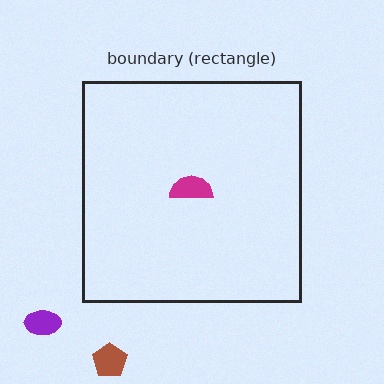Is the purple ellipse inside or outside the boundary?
Outside.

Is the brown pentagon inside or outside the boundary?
Outside.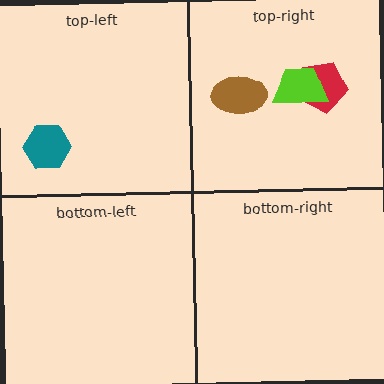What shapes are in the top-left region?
The teal hexagon.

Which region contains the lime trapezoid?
The top-right region.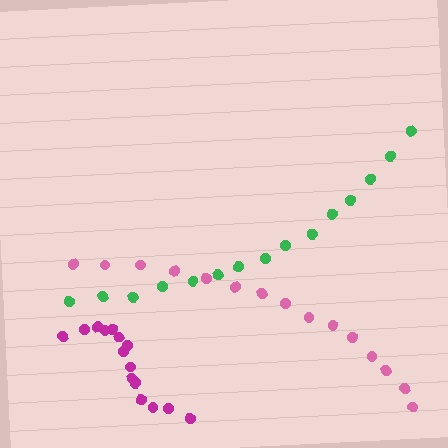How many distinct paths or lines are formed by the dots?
There are 3 distinct paths.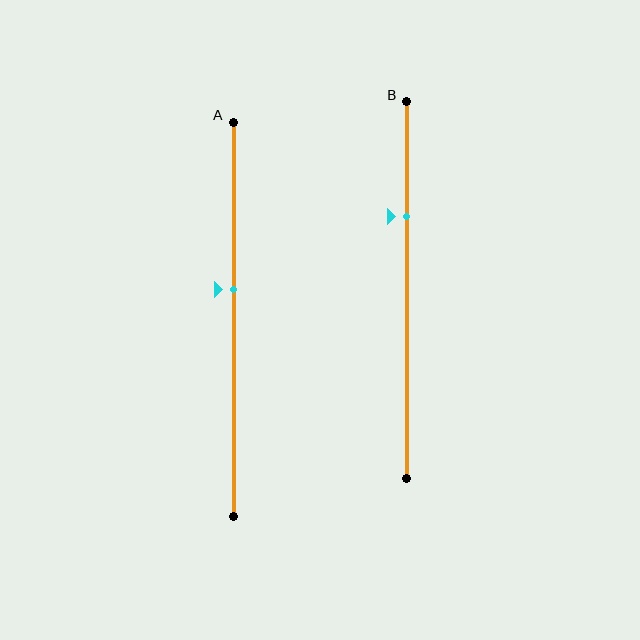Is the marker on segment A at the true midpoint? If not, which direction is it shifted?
No, the marker on segment A is shifted upward by about 8% of the segment length.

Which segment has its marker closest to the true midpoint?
Segment A has its marker closest to the true midpoint.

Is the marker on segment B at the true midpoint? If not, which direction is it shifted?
No, the marker on segment B is shifted upward by about 20% of the segment length.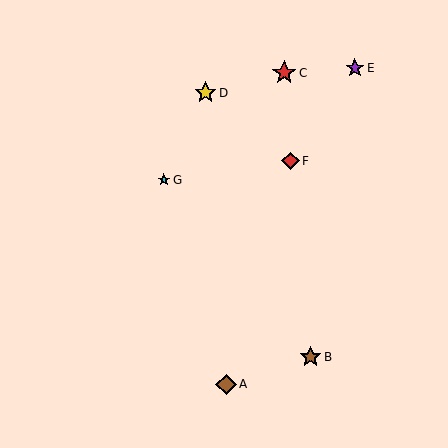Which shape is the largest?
The red star (labeled C) is the largest.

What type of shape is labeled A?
Shape A is a brown diamond.